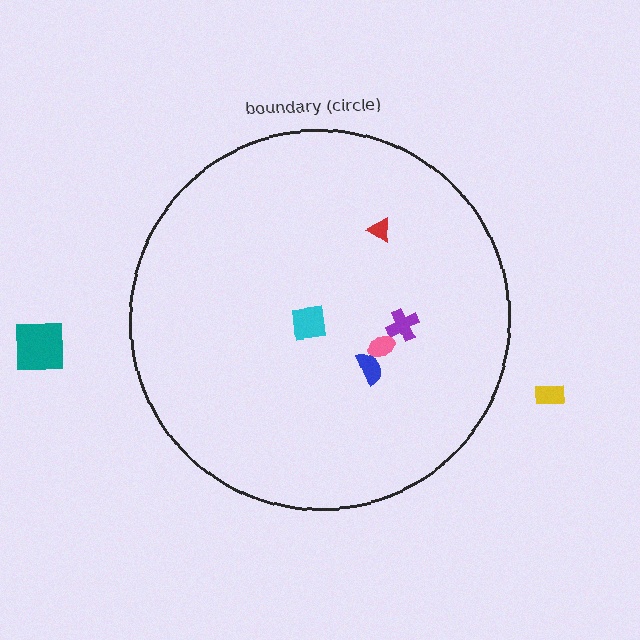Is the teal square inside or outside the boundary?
Outside.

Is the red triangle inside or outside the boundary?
Inside.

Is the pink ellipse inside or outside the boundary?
Inside.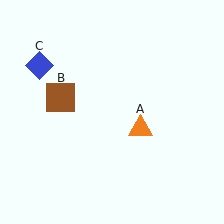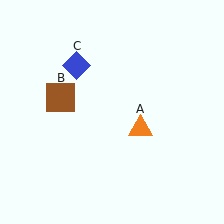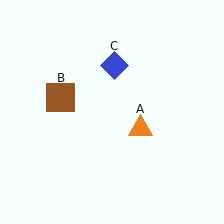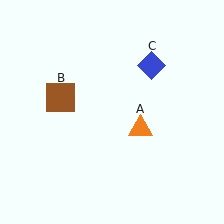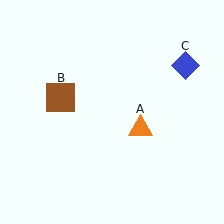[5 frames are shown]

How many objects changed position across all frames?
1 object changed position: blue diamond (object C).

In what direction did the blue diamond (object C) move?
The blue diamond (object C) moved right.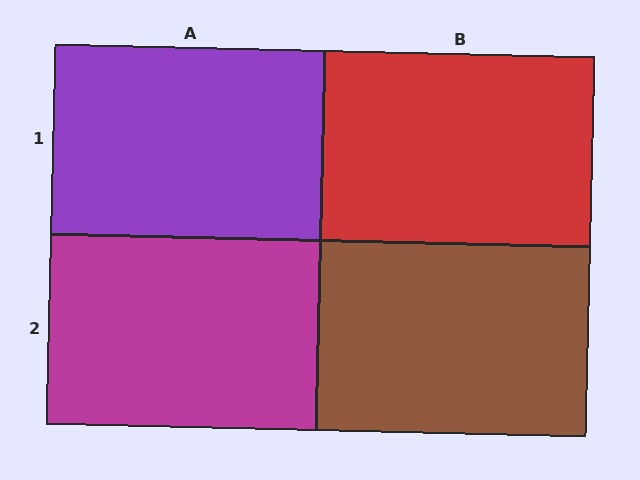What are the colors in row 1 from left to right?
Purple, red.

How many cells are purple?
1 cell is purple.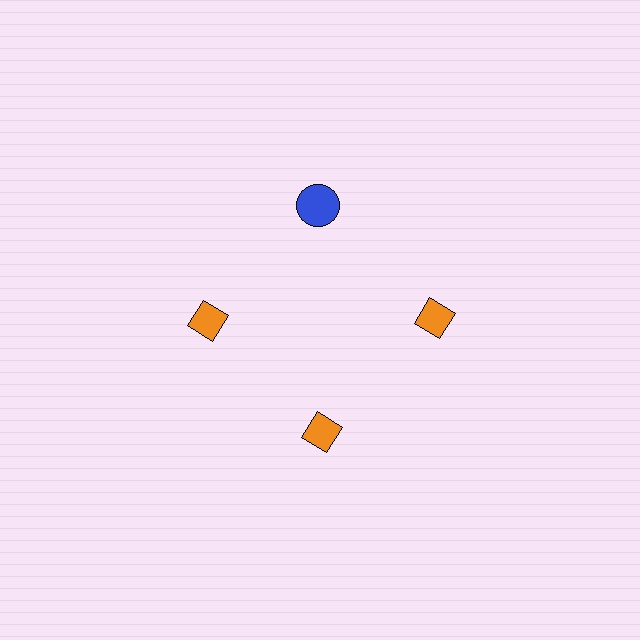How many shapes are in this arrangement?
There are 4 shapes arranged in a ring pattern.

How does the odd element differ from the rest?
It differs in both color (blue instead of orange) and shape (circle instead of diamond).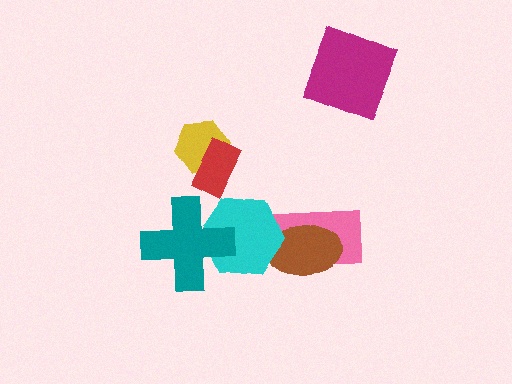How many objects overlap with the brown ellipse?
2 objects overlap with the brown ellipse.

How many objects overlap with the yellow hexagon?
1 object overlaps with the yellow hexagon.